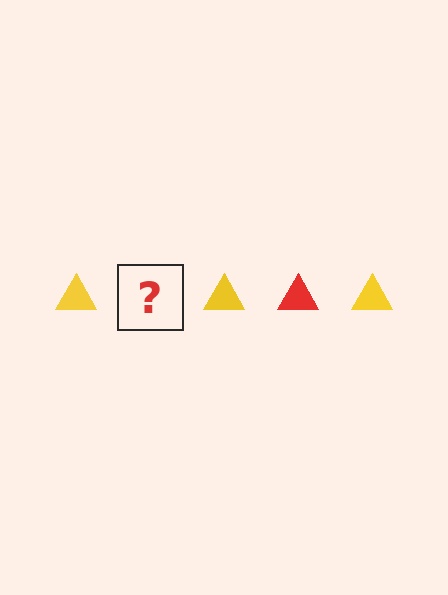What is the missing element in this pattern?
The missing element is a red triangle.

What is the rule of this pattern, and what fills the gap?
The rule is that the pattern cycles through yellow, red triangles. The gap should be filled with a red triangle.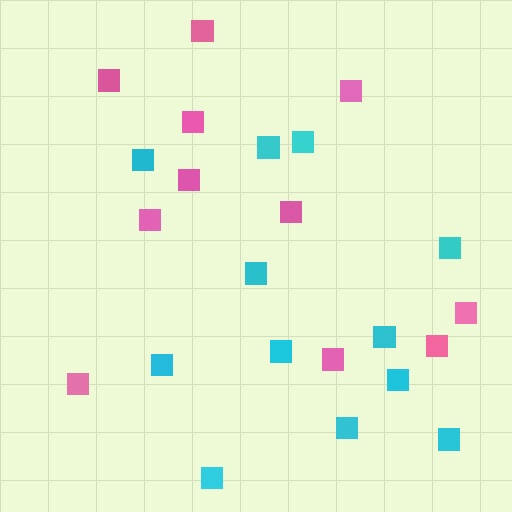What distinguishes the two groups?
There are 2 groups: one group of pink squares (11) and one group of cyan squares (12).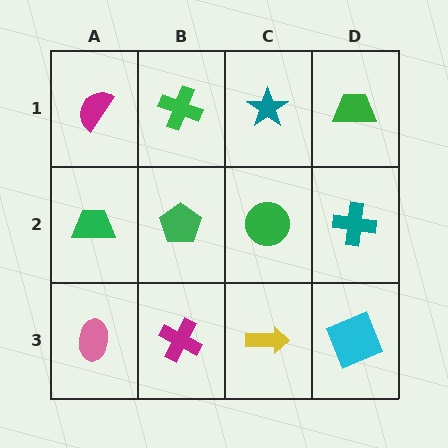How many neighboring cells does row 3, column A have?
2.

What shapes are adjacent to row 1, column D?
A teal cross (row 2, column D), a teal star (row 1, column C).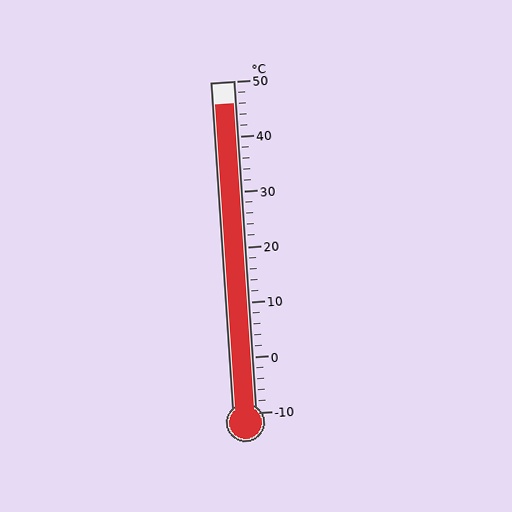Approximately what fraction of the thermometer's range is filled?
The thermometer is filled to approximately 95% of its range.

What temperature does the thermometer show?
The thermometer shows approximately 46°C.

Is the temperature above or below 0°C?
The temperature is above 0°C.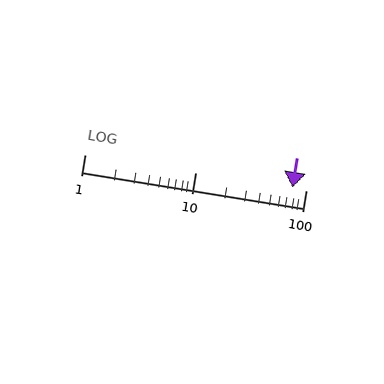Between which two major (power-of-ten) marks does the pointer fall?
The pointer is between 10 and 100.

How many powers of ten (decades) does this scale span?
The scale spans 2 decades, from 1 to 100.